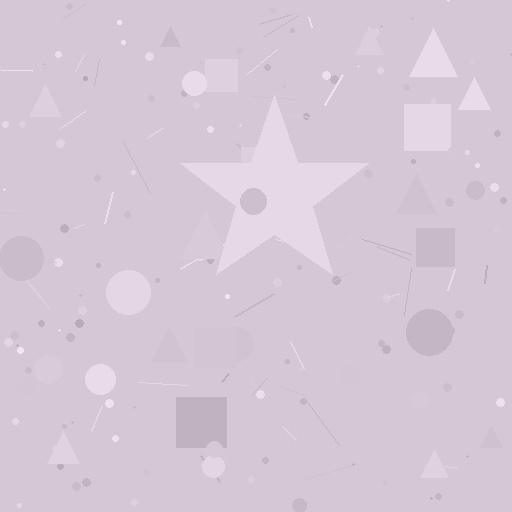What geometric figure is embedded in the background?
A star is embedded in the background.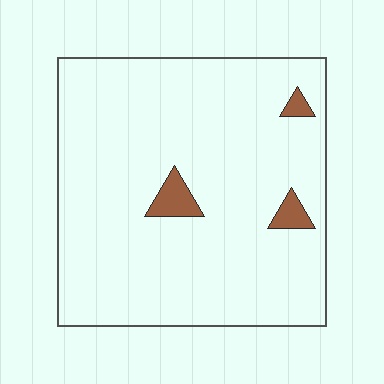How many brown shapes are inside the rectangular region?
3.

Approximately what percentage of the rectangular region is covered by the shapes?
Approximately 5%.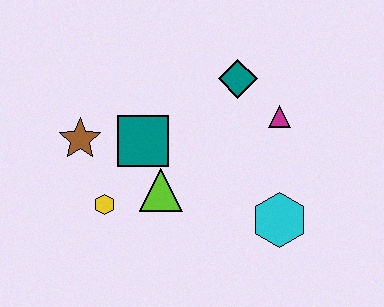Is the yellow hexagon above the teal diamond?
No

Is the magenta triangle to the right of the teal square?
Yes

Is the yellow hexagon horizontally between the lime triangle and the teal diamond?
No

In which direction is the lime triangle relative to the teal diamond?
The lime triangle is below the teal diamond.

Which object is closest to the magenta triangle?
The teal diamond is closest to the magenta triangle.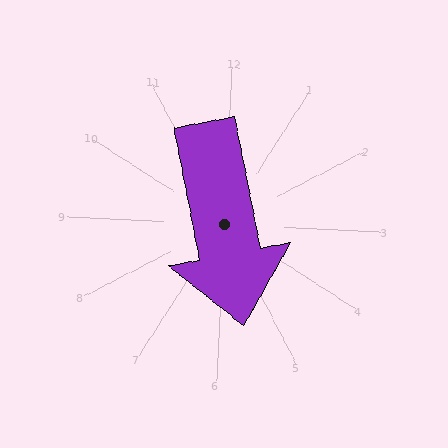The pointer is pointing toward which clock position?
Roughly 6 o'clock.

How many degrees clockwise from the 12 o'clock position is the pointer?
Approximately 166 degrees.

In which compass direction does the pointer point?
South.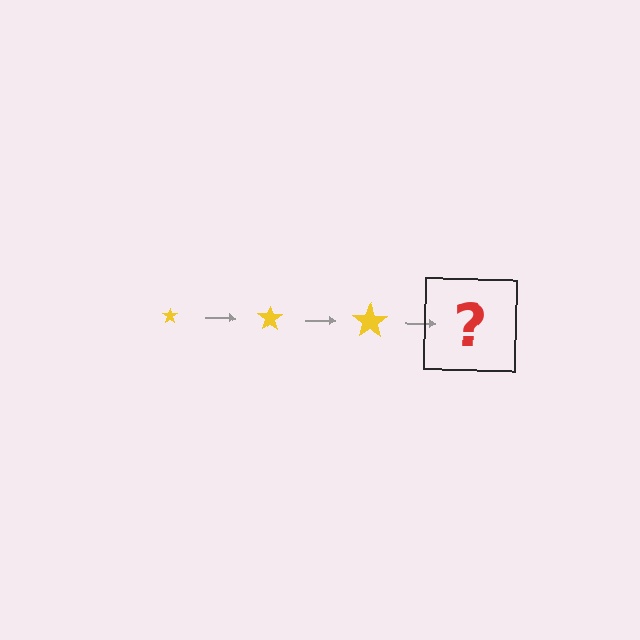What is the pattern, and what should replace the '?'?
The pattern is that the star gets progressively larger each step. The '?' should be a yellow star, larger than the previous one.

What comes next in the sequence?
The next element should be a yellow star, larger than the previous one.